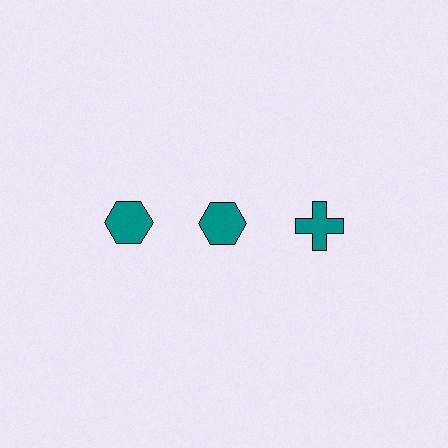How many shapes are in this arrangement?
There are 3 shapes arranged in a grid pattern.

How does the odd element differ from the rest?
It has a different shape: cross instead of hexagon.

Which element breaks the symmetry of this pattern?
The teal cross in the top row, center column breaks the symmetry. All other shapes are teal hexagons.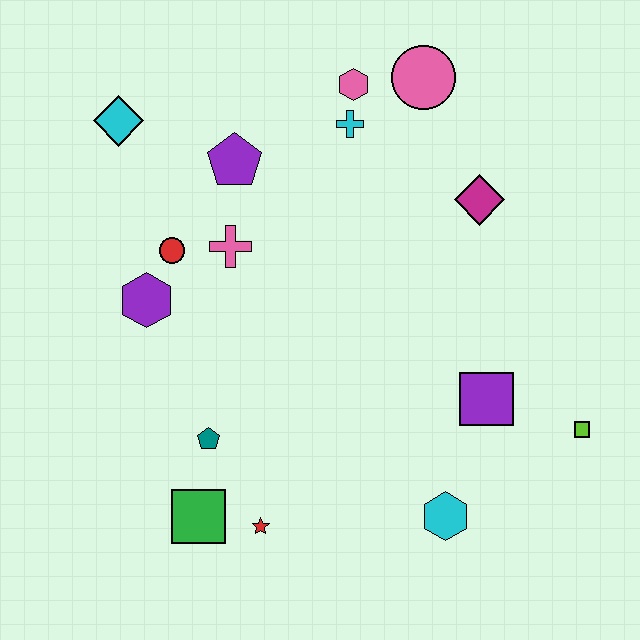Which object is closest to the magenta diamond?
The pink circle is closest to the magenta diamond.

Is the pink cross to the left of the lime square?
Yes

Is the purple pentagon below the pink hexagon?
Yes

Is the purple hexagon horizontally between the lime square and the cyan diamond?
Yes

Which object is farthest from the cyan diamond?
The lime square is farthest from the cyan diamond.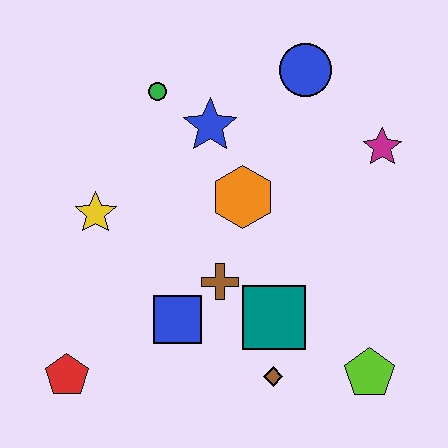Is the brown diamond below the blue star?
Yes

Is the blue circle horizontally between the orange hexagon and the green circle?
No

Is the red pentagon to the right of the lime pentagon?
No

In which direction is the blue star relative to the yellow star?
The blue star is to the right of the yellow star.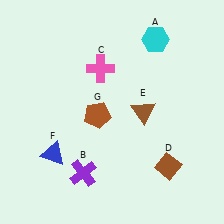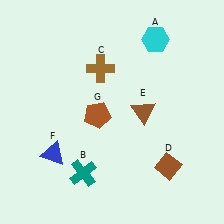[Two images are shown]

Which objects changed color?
B changed from purple to teal. C changed from pink to brown.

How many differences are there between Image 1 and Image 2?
There are 2 differences between the two images.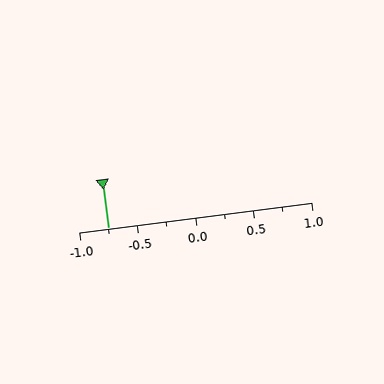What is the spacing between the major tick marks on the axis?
The major ticks are spaced 0.5 apart.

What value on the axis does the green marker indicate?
The marker indicates approximately -0.75.